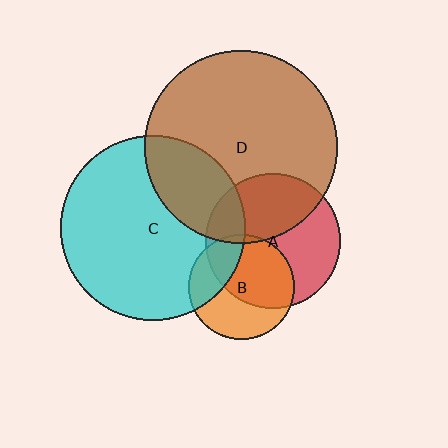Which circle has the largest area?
Circle D (brown).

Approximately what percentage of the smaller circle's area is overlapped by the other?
Approximately 55%.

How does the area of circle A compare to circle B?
Approximately 1.6 times.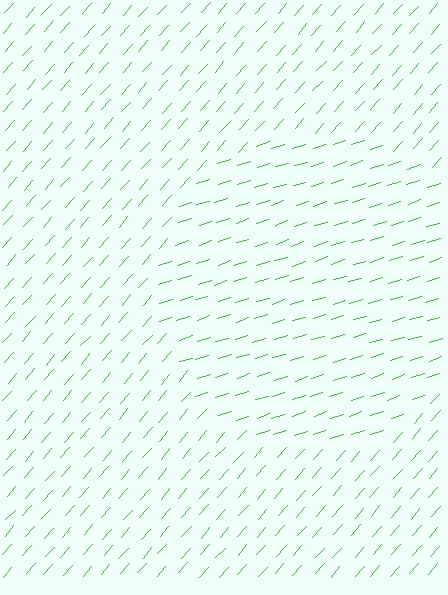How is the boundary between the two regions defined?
The boundary is defined purely by a change in line orientation (approximately 31 degrees difference). All lines are the same color and thickness.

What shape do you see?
I see a circle.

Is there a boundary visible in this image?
Yes, there is a texture boundary formed by a change in line orientation.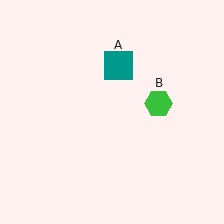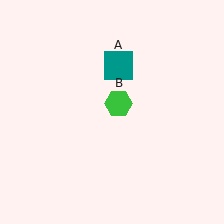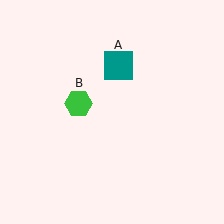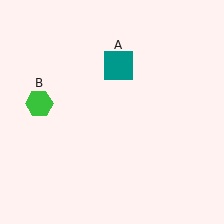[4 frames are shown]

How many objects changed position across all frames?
1 object changed position: green hexagon (object B).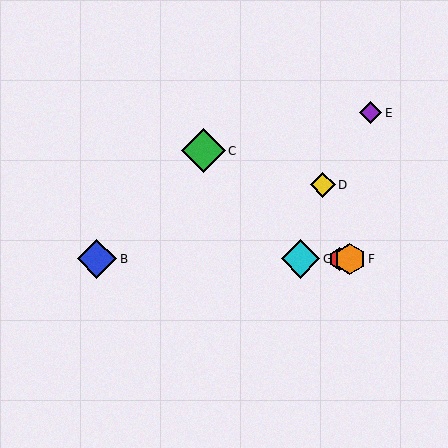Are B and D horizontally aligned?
No, B is at y≈259 and D is at y≈185.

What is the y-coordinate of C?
Object C is at y≈151.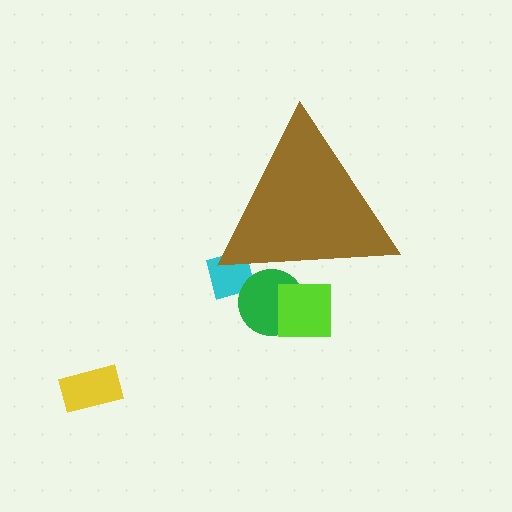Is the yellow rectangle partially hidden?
No, the yellow rectangle is fully visible.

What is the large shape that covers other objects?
A brown triangle.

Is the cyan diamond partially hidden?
Yes, the cyan diamond is partially hidden behind the brown triangle.